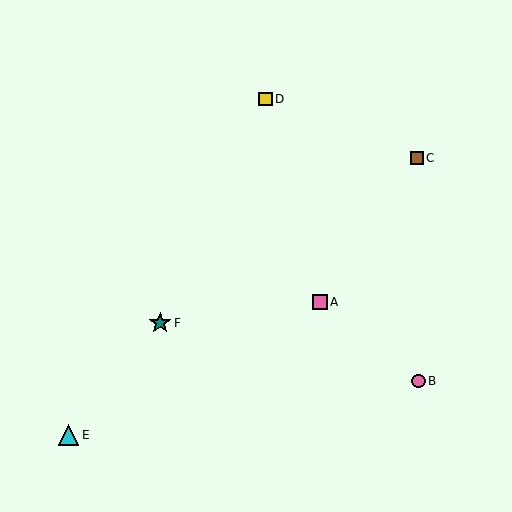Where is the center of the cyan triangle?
The center of the cyan triangle is at (68, 435).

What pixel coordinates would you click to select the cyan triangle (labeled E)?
Click at (68, 435) to select the cyan triangle E.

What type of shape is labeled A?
Shape A is a pink square.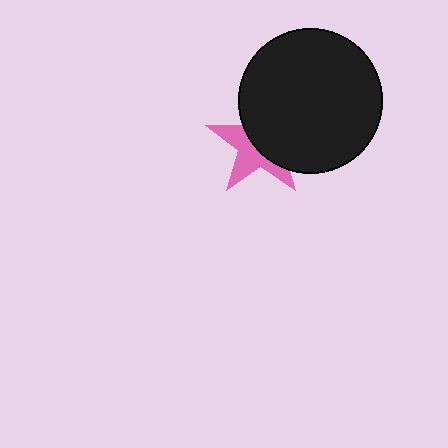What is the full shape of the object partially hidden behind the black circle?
The partially hidden object is a pink star.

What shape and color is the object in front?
The object in front is a black circle.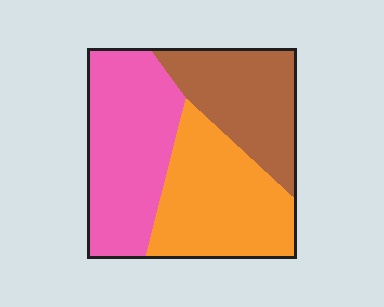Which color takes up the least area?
Brown, at roughly 25%.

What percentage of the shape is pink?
Pink covers 38% of the shape.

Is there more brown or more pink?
Pink.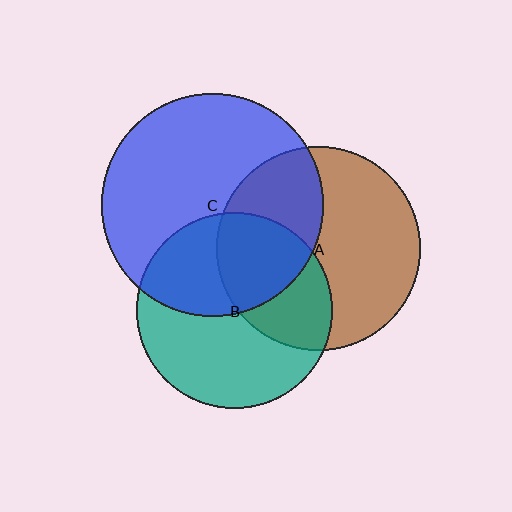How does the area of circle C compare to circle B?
Approximately 1.3 times.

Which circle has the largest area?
Circle C (blue).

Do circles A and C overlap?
Yes.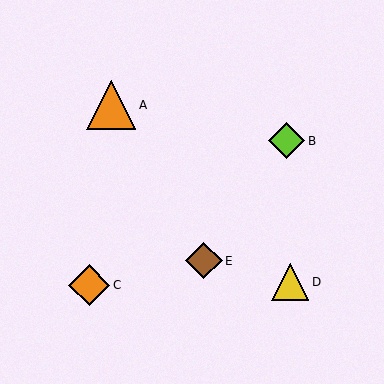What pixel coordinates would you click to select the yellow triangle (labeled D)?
Click at (290, 282) to select the yellow triangle D.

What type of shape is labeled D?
Shape D is a yellow triangle.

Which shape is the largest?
The orange triangle (labeled A) is the largest.